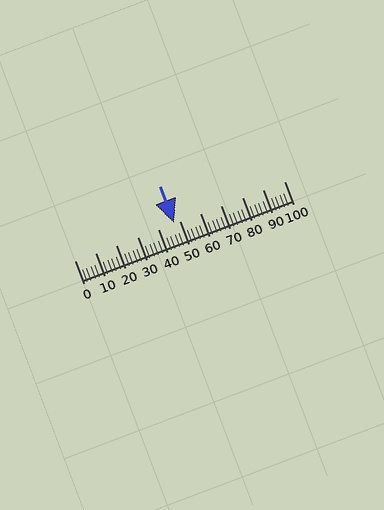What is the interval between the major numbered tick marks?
The major tick marks are spaced 10 units apart.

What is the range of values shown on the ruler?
The ruler shows values from 0 to 100.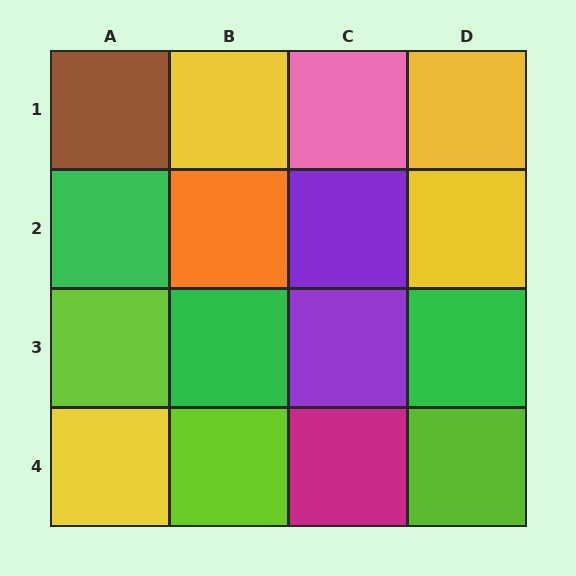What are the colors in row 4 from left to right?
Yellow, lime, magenta, lime.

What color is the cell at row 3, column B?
Green.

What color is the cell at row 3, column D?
Green.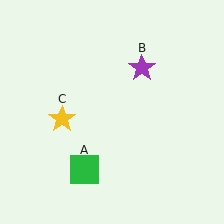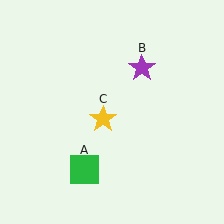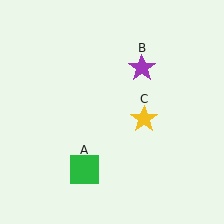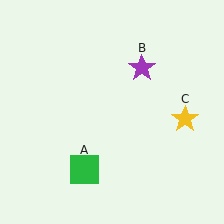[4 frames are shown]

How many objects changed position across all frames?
1 object changed position: yellow star (object C).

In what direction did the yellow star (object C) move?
The yellow star (object C) moved right.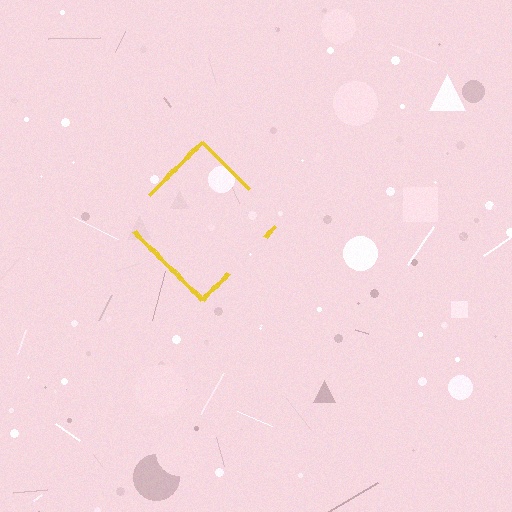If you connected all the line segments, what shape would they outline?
They would outline a diamond.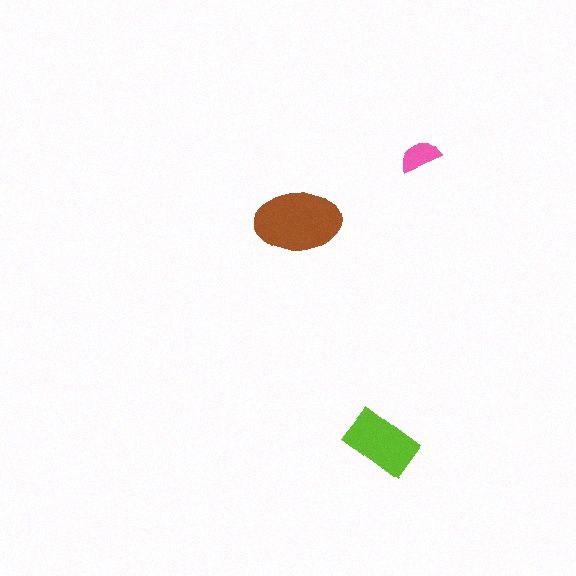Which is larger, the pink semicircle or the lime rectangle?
The lime rectangle.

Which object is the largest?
The brown ellipse.